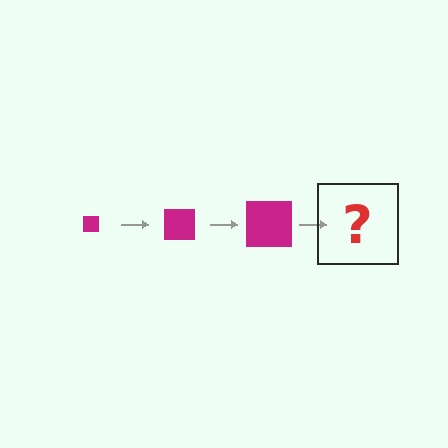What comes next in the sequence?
The next element should be a magenta square, larger than the previous one.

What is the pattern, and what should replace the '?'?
The pattern is that the square gets progressively larger each step. The '?' should be a magenta square, larger than the previous one.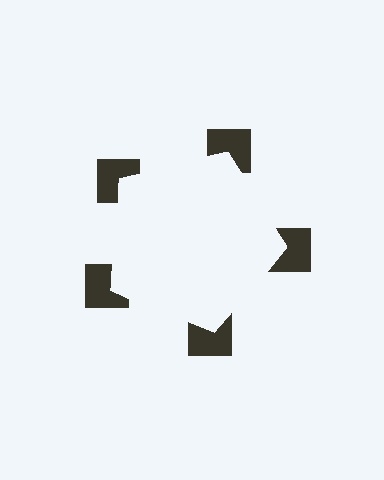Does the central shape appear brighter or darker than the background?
It typically appears slightly brighter than the background, even though no actual brightness change is drawn.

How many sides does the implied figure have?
5 sides.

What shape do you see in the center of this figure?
An illusory pentagon — its edges are inferred from the aligned wedge cuts in the notched squares, not physically drawn.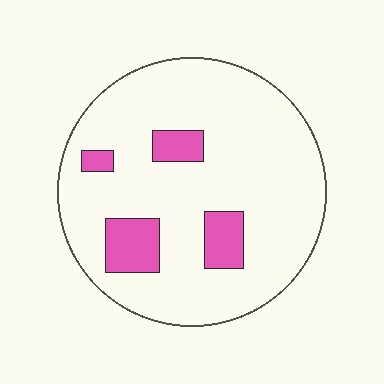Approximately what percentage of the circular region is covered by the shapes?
Approximately 15%.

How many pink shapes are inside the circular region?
4.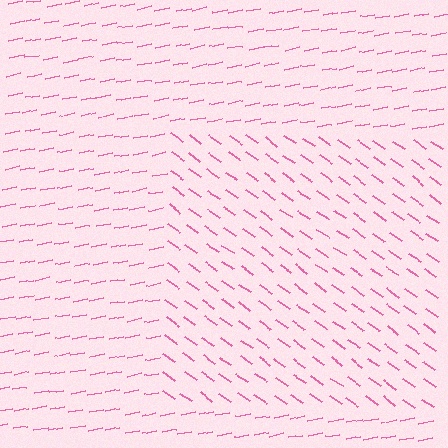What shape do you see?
I see a rectangle.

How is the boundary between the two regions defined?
The boundary is defined purely by a change in line orientation (approximately 45 degrees difference). All lines are the same color and thickness.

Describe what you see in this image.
The image is filled with small pink line segments. A rectangle region in the image has lines oriented differently from the surrounding lines, creating a visible texture boundary.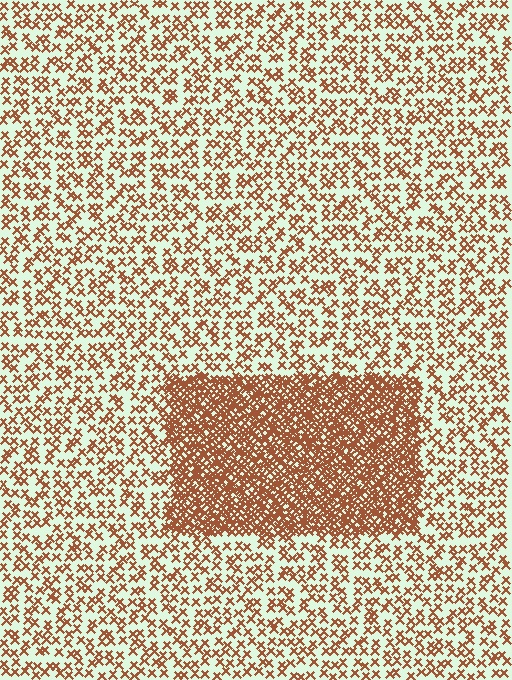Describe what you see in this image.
The image contains small brown elements arranged at two different densities. A rectangle-shaped region is visible where the elements are more densely packed than the surrounding area.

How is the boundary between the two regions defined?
The boundary is defined by a change in element density (approximately 2.8x ratio). All elements are the same color, size, and shape.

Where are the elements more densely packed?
The elements are more densely packed inside the rectangle boundary.